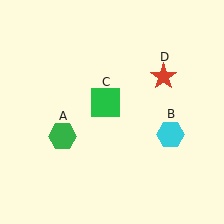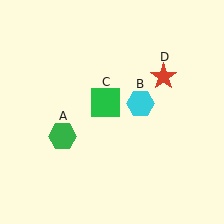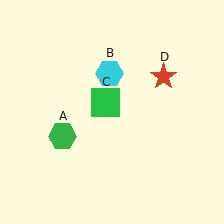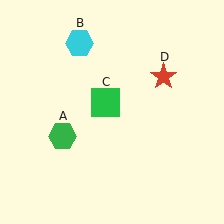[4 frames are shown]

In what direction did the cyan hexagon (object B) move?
The cyan hexagon (object B) moved up and to the left.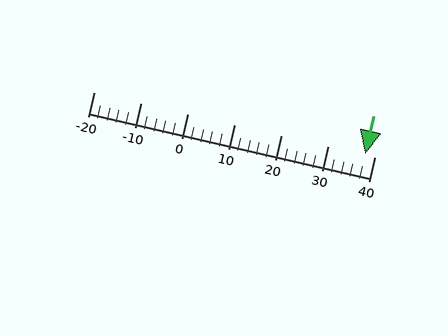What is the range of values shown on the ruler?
The ruler shows values from -20 to 40.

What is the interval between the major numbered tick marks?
The major tick marks are spaced 10 units apart.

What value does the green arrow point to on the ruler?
The green arrow points to approximately 38.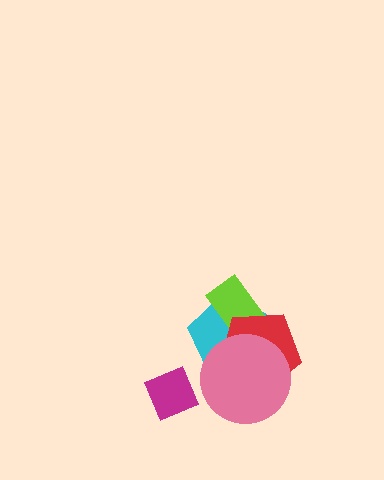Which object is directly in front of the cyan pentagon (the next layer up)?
The lime rectangle is directly in front of the cyan pentagon.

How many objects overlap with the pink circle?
2 objects overlap with the pink circle.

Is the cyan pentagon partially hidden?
Yes, it is partially covered by another shape.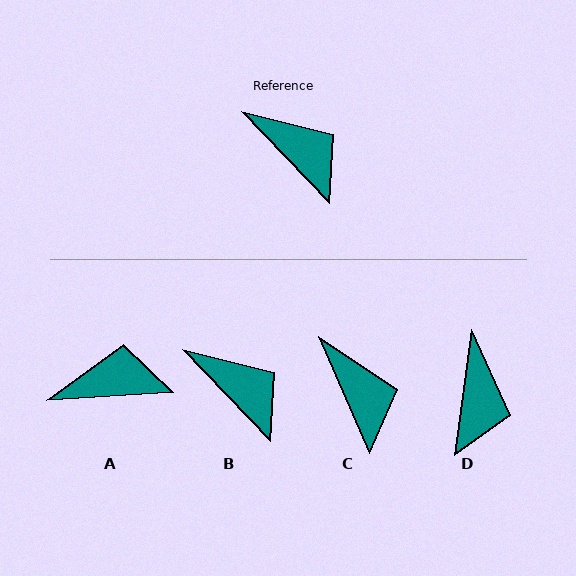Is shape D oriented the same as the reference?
No, it is off by about 51 degrees.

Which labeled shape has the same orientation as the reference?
B.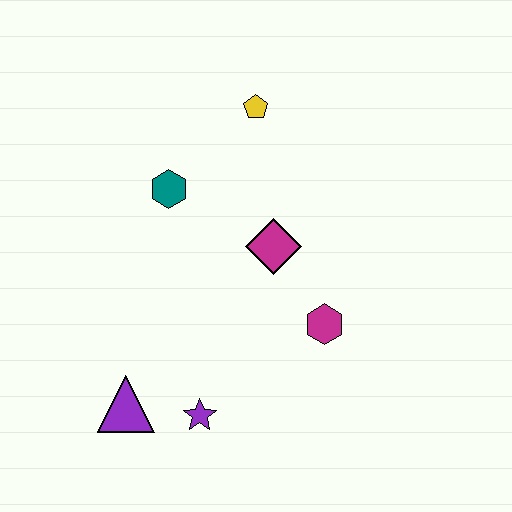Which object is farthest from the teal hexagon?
The purple star is farthest from the teal hexagon.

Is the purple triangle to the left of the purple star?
Yes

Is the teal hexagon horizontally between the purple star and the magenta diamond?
No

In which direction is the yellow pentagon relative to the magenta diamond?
The yellow pentagon is above the magenta diamond.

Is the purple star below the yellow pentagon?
Yes